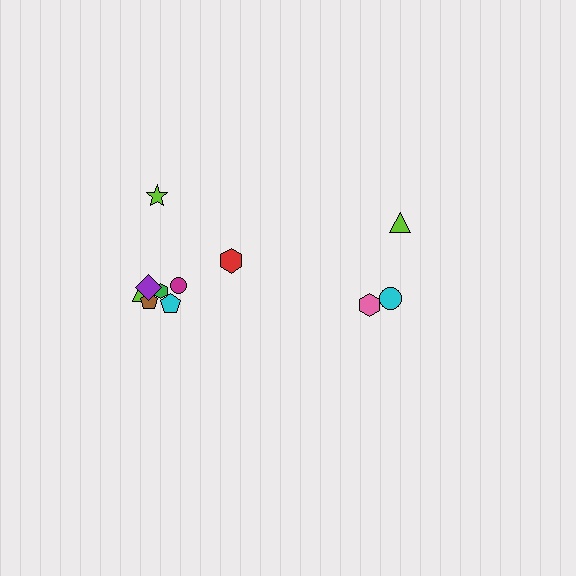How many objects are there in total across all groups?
There are 11 objects.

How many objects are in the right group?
There are 3 objects.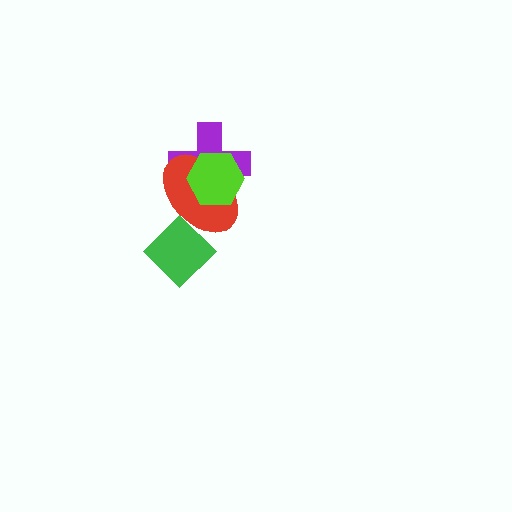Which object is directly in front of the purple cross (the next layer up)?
The red ellipse is directly in front of the purple cross.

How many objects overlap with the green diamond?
1 object overlaps with the green diamond.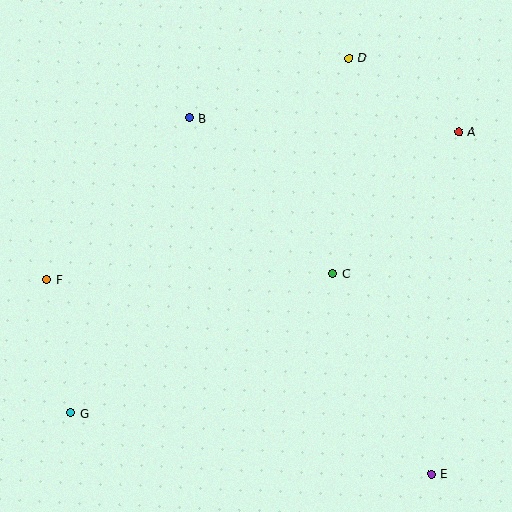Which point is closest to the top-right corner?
Point A is closest to the top-right corner.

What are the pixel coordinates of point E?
Point E is at (431, 474).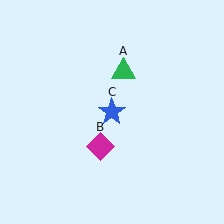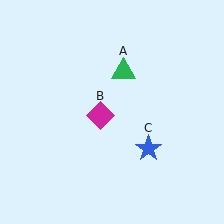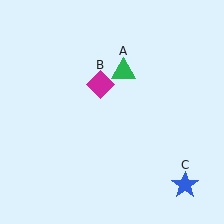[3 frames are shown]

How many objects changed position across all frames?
2 objects changed position: magenta diamond (object B), blue star (object C).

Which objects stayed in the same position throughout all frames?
Green triangle (object A) remained stationary.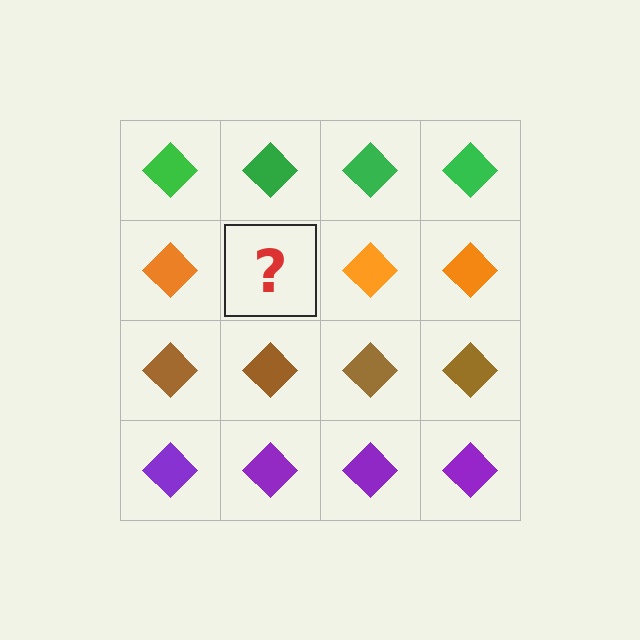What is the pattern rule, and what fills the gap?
The rule is that each row has a consistent color. The gap should be filled with an orange diamond.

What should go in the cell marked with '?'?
The missing cell should contain an orange diamond.